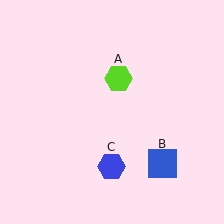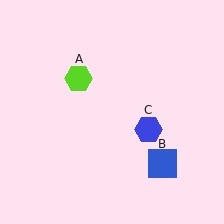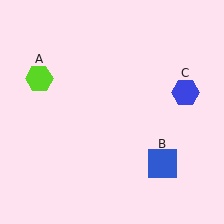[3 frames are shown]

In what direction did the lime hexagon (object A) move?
The lime hexagon (object A) moved left.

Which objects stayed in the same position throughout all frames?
Blue square (object B) remained stationary.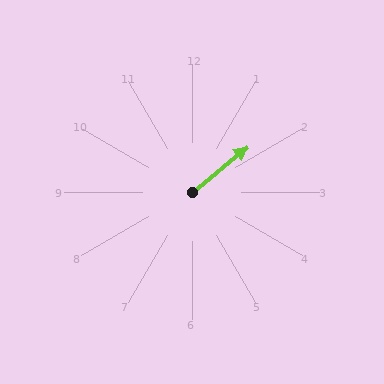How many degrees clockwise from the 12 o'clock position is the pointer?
Approximately 51 degrees.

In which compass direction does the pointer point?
Northeast.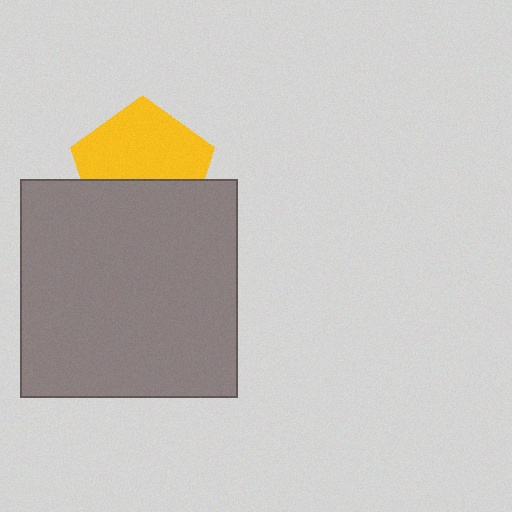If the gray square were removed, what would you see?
You would see the complete yellow pentagon.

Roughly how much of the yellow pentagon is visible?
About half of it is visible (roughly 58%).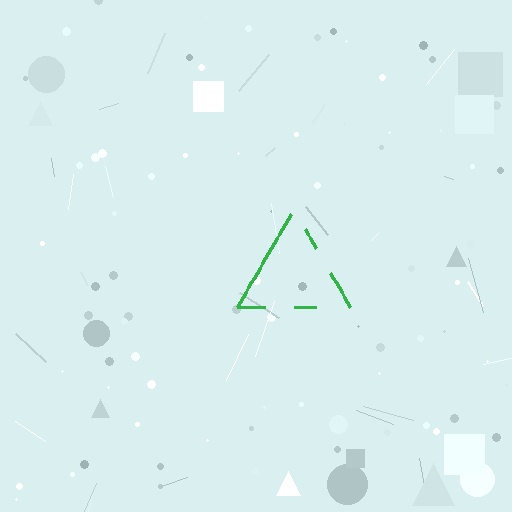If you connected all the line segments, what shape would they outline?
They would outline a triangle.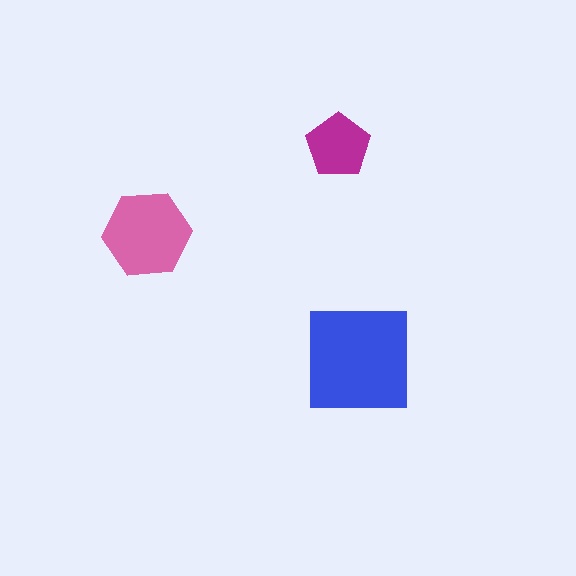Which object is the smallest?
The magenta pentagon.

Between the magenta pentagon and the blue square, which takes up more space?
The blue square.